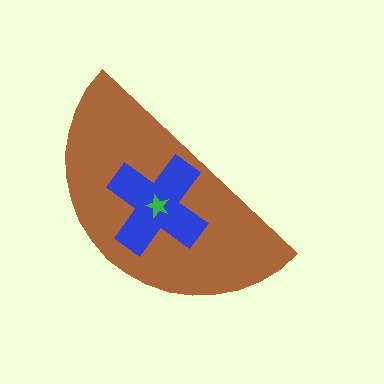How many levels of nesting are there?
3.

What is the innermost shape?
The green star.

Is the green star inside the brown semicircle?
Yes.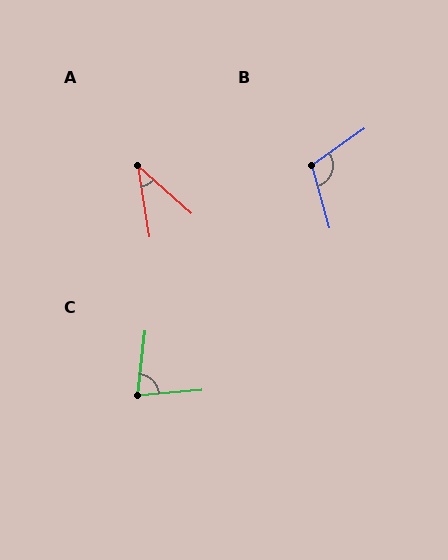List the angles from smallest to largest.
A (39°), C (79°), B (109°).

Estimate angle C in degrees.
Approximately 79 degrees.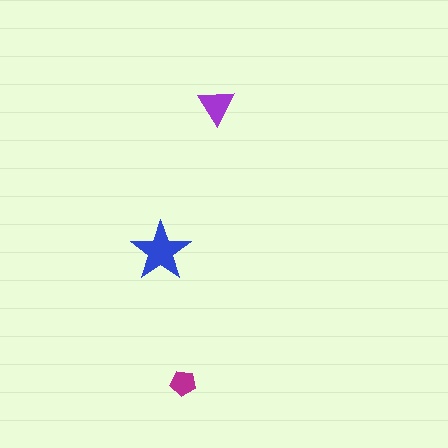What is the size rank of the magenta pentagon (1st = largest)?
3rd.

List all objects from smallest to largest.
The magenta pentagon, the purple triangle, the blue star.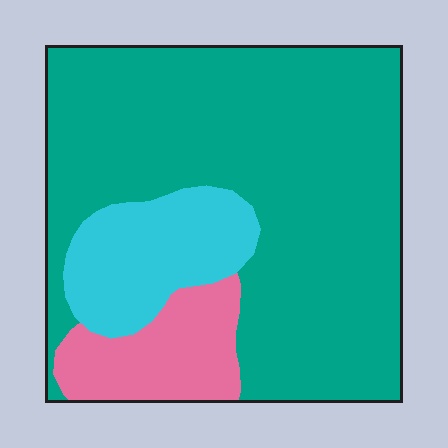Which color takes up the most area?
Teal, at roughly 70%.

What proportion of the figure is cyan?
Cyan takes up about one sixth (1/6) of the figure.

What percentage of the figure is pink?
Pink takes up about one eighth (1/8) of the figure.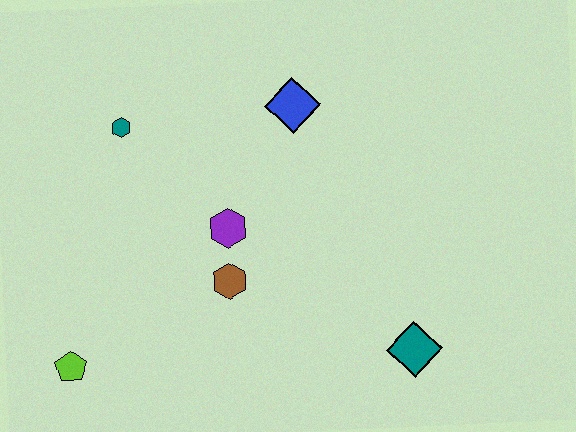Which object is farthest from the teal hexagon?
The teal diamond is farthest from the teal hexagon.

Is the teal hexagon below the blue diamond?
Yes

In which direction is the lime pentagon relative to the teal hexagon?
The lime pentagon is below the teal hexagon.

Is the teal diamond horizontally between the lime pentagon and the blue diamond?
No